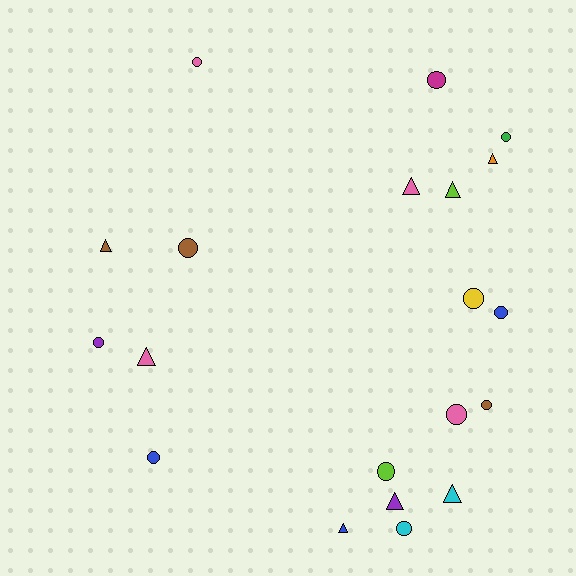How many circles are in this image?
There are 12 circles.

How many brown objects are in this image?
There are 3 brown objects.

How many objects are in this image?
There are 20 objects.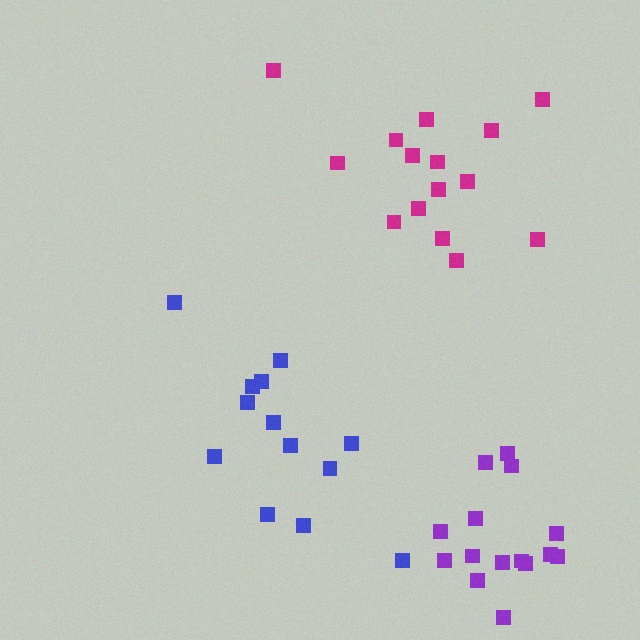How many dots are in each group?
Group 1: 15 dots, Group 2: 13 dots, Group 3: 15 dots (43 total).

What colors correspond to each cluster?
The clusters are colored: purple, blue, magenta.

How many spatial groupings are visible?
There are 3 spatial groupings.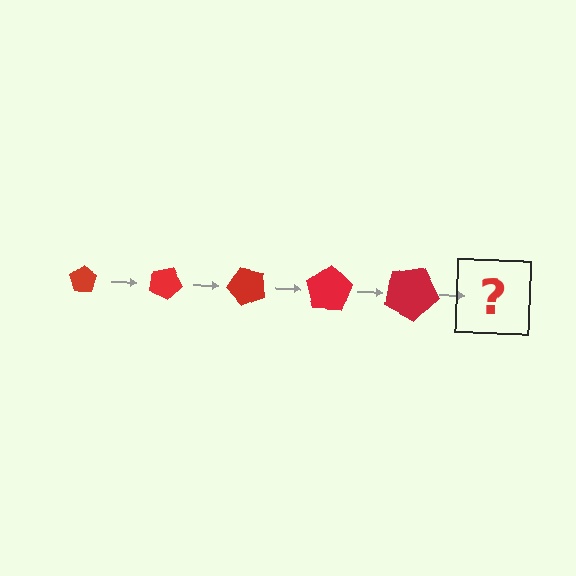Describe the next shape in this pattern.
It should be a pentagon, larger than the previous one and rotated 125 degrees from the start.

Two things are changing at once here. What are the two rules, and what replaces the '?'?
The two rules are that the pentagon grows larger each step and it rotates 25 degrees each step. The '?' should be a pentagon, larger than the previous one and rotated 125 degrees from the start.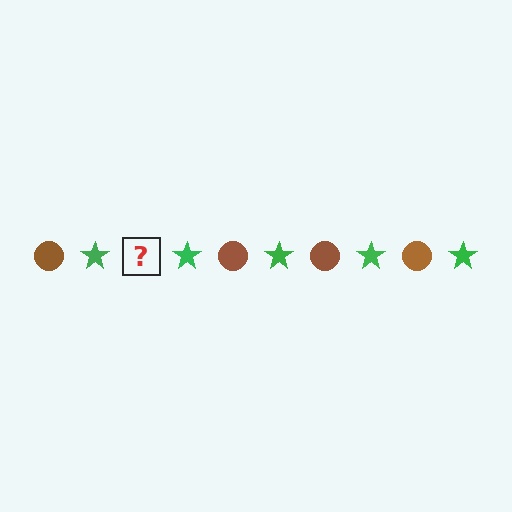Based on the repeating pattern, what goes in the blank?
The blank should be a brown circle.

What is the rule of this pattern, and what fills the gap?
The rule is that the pattern alternates between brown circle and green star. The gap should be filled with a brown circle.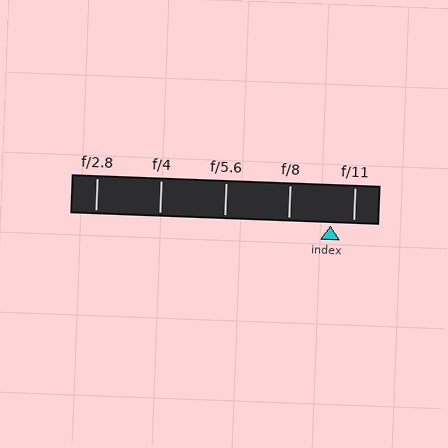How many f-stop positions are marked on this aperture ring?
There are 5 f-stop positions marked.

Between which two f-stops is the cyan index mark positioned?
The index mark is between f/8 and f/11.